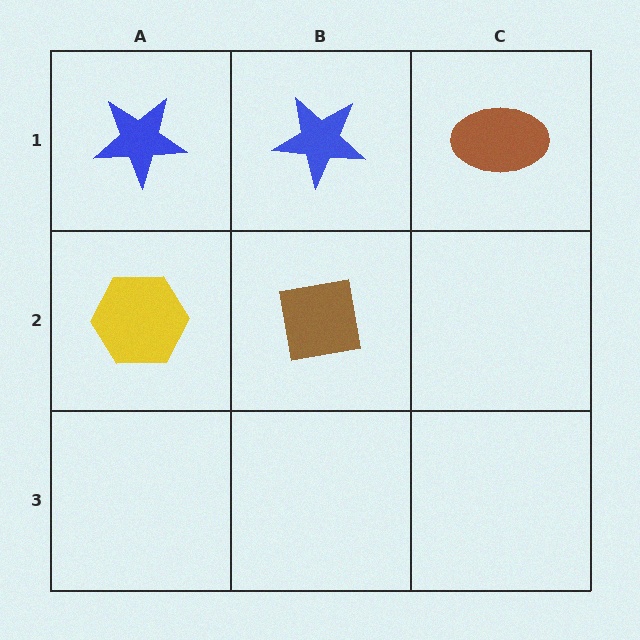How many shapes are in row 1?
3 shapes.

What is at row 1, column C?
A brown ellipse.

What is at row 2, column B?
A brown square.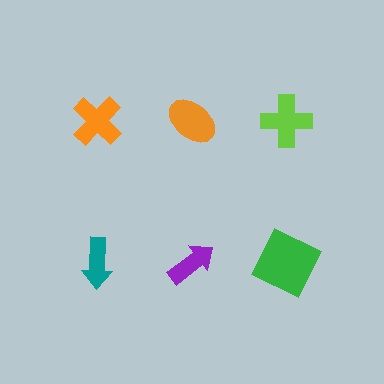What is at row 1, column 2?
An orange ellipse.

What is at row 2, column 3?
A green square.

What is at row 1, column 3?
A lime cross.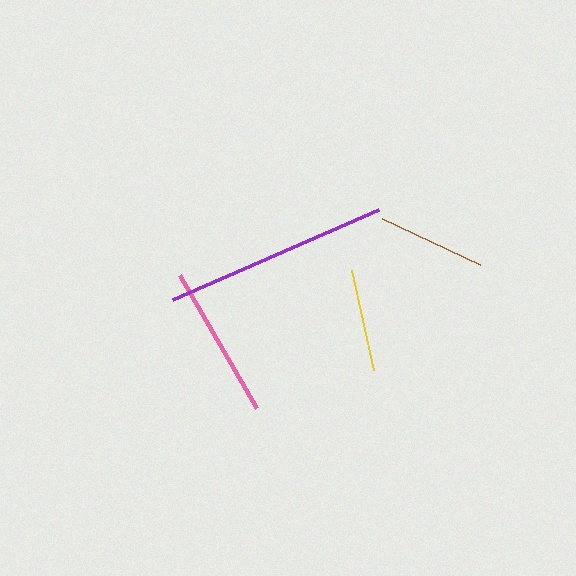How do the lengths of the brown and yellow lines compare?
The brown and yellow lines are approximately the same length.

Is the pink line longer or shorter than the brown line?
The pink line is longer than the brown line.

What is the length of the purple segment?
The purple segment is approximately 225 pixels long.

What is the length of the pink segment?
The pink segment is approximately 153 pixels long.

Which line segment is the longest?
The purple line is the longest at approximately 225 pixels.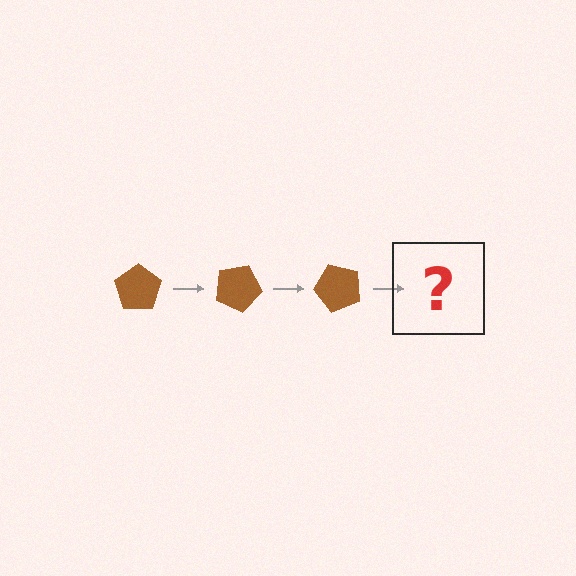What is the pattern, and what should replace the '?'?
The pattern is that the pentagon rotates 25 degrees each step. The '?' should be a brown pentagon rotated 75 degrees.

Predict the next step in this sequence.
The next step is a brown pentagon rotated 75 degrees.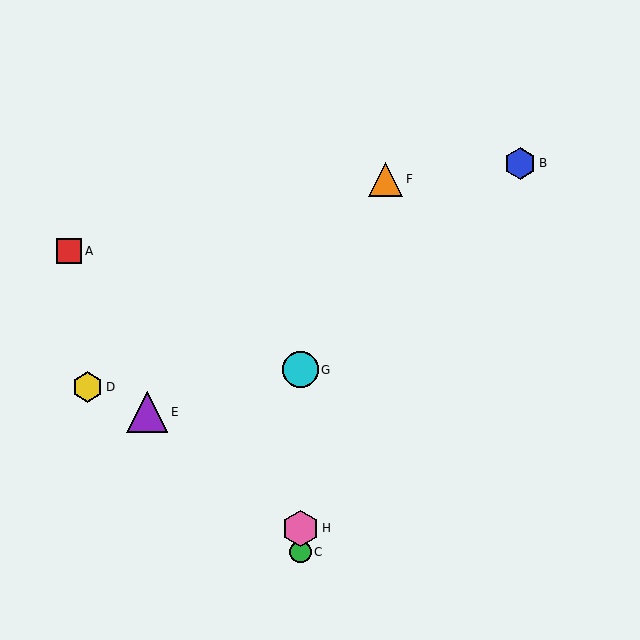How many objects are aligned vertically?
3 objects (C, G, H) are aligned vertically.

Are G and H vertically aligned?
Yes, both are at x≈300.